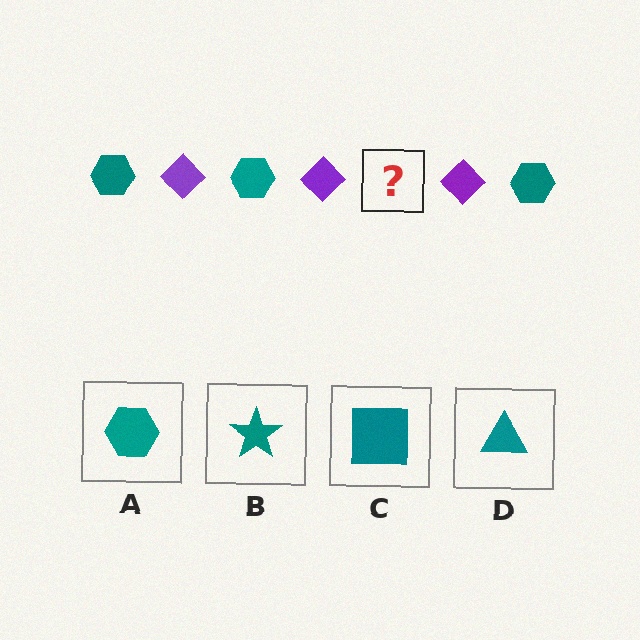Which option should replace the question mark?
Option A.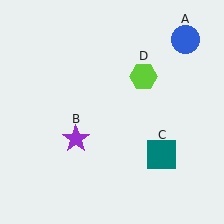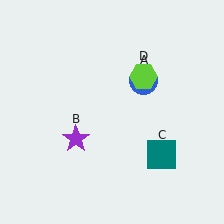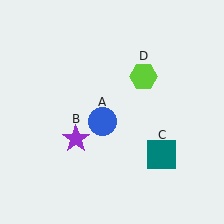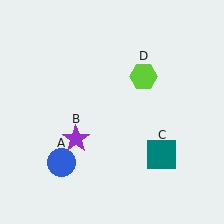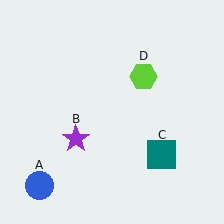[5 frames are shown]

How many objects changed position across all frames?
1 object changed position: blue circle (object A).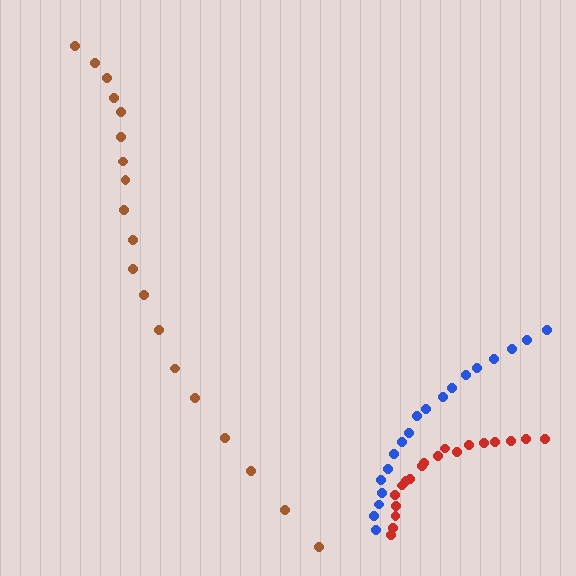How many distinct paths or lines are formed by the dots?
There are 3 distinct paths.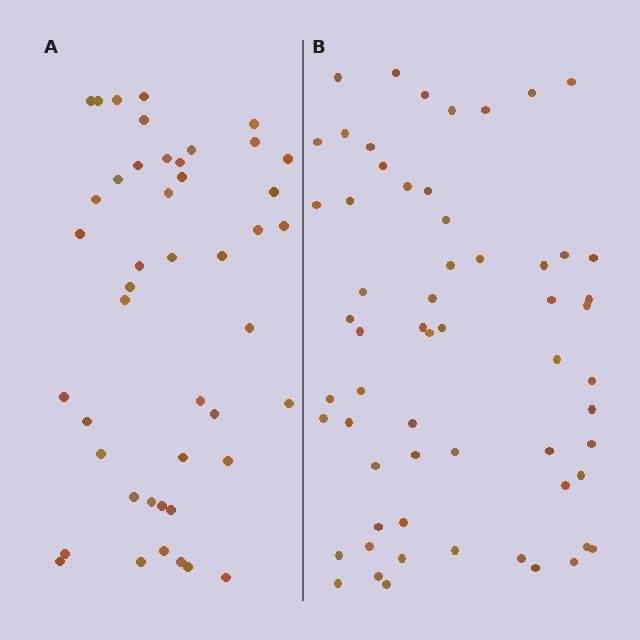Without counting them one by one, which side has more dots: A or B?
Region B (the right region) has more dots.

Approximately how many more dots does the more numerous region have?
Region B has approximately 15 more dots than region A.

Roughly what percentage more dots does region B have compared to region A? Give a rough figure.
About 35% more.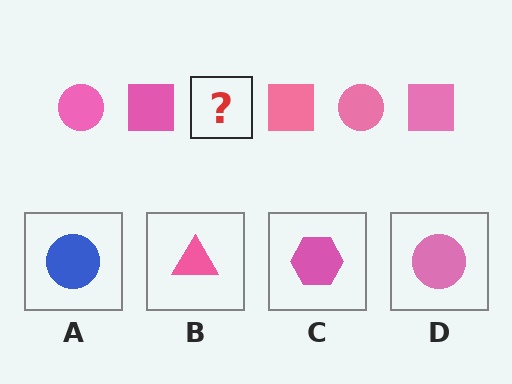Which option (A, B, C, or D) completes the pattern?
D.